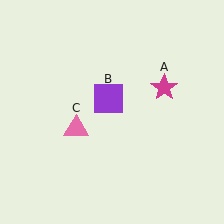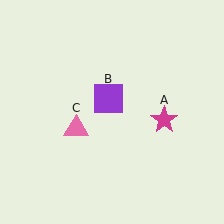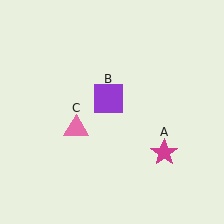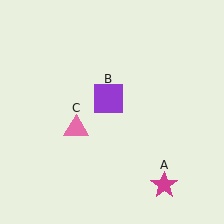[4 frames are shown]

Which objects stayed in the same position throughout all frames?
Purple square (object B) and pink triangle (object C) remained stationary.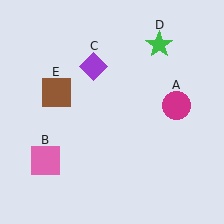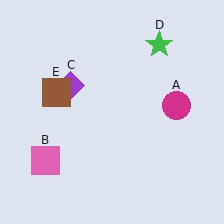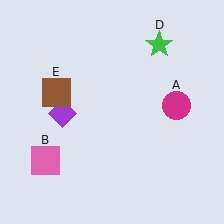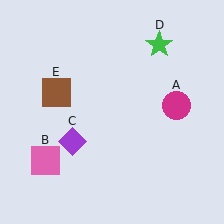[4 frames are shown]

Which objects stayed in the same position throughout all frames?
Magenta circle (object A) and pink square (object B) and green star (object D) and brown square (object E) remained stationary.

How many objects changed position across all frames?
1 object changed position: purple diamond (object C).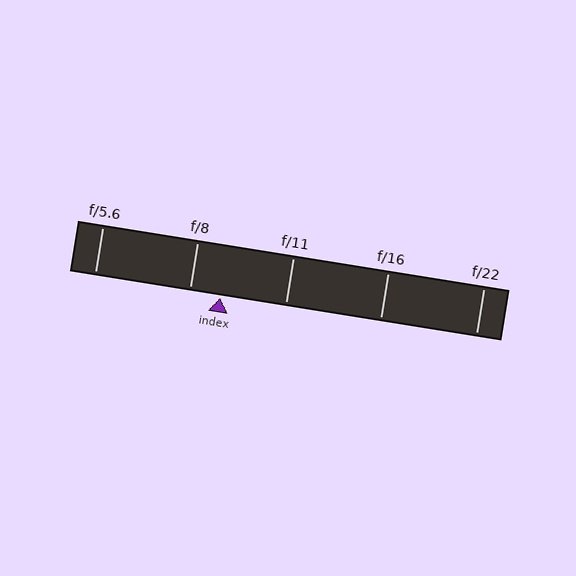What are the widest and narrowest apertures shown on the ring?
The widest aperture shown is f/5.6 and the narrowest is f/22.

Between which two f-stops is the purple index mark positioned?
The index mark is between f/8 and f/11.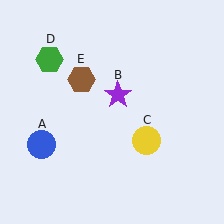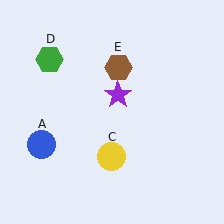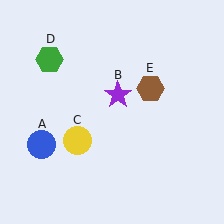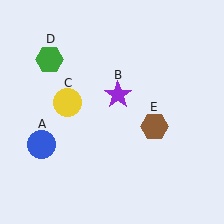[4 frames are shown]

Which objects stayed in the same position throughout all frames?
Blue circle (object A) and purple star (object B) and green hexagon (object D) remained stationary.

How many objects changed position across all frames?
2 objects changed position: yellow circle (object C), brown hexagon (object E).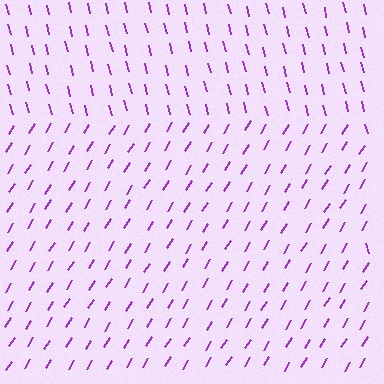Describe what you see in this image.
The image is filled with small purple line segments. A rectangle region in the image has lines oriented differently from the surrounding lines, creating a visible texture boundary.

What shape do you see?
I see a rectangle.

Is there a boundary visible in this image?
Yes, there is a texture boundary formed by a change in line orientation.